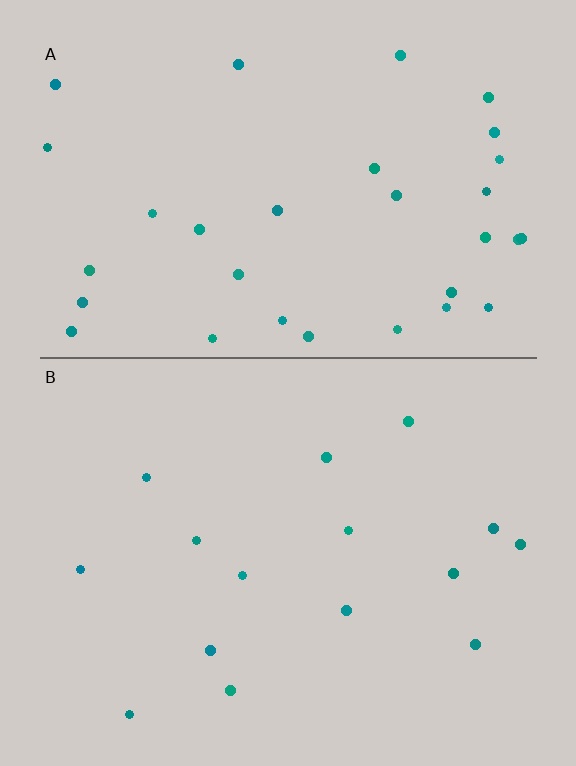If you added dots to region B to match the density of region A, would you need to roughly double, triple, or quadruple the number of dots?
Approximately double.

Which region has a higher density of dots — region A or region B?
A (the top).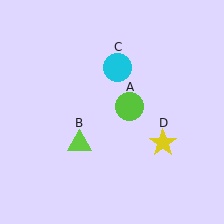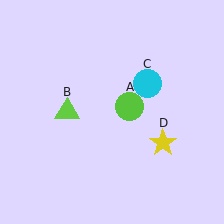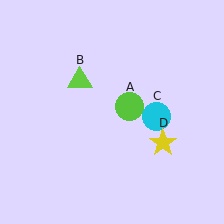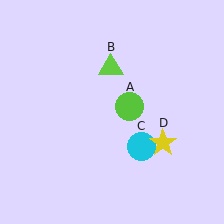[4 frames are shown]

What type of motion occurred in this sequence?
The lime triangle (object B), cyan circle (object C) rotated clockwise around the center of the scene.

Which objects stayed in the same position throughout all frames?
Lime circle (object A) and yellow star (object D) remained stationary.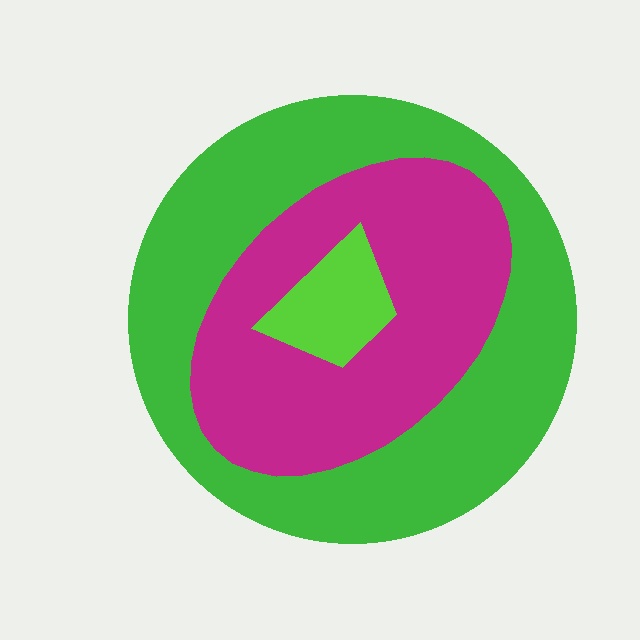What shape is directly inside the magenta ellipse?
The lime trapezoid.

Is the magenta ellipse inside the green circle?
Yes.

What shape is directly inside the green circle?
The magenta ellipse.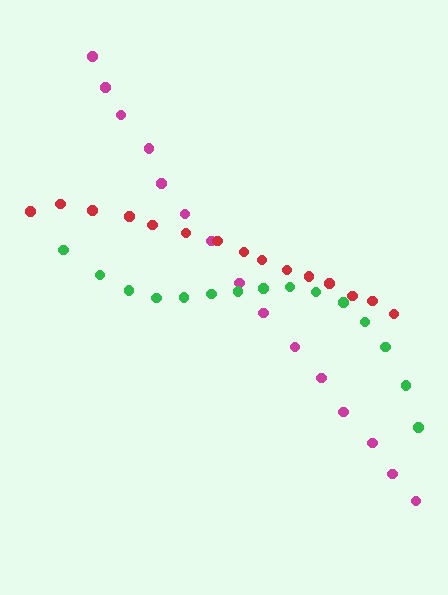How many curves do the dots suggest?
There are 3 distinct paths.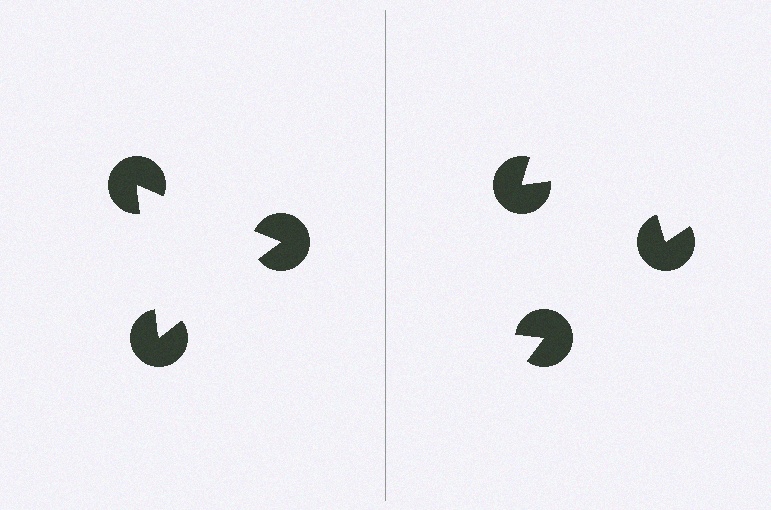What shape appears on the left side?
An illusory triangle.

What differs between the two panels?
The pac-man discs are positioned identically on both sides; only the wedge orientations differ. On the left they align to a triangle; on the right they are misaligned.